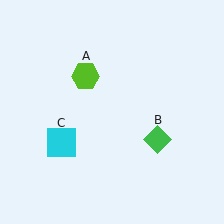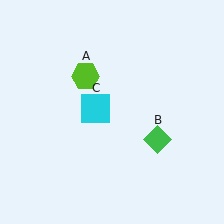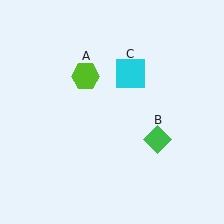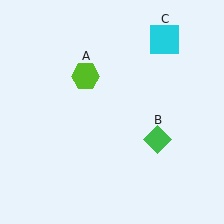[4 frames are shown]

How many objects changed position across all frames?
1 object changed position: cyan square (object C).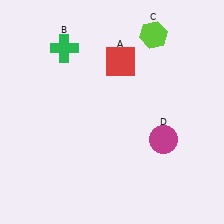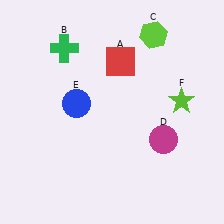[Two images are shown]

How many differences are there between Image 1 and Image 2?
There are 2 differences between the two images.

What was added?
A blue circle (E), a lime star (F) were added in Image 2.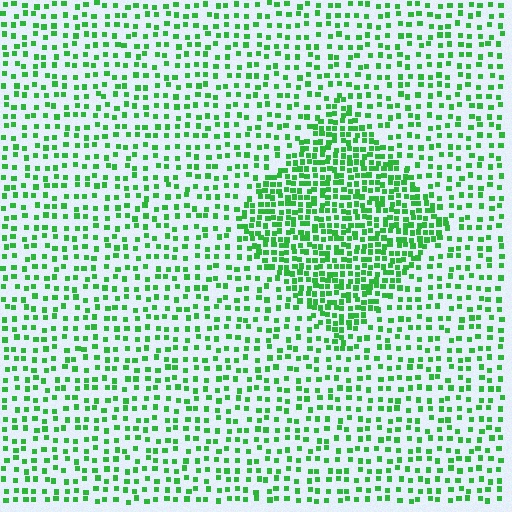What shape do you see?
I see a diamond.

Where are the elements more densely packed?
The elements are more densely packed inside the diamond boundary.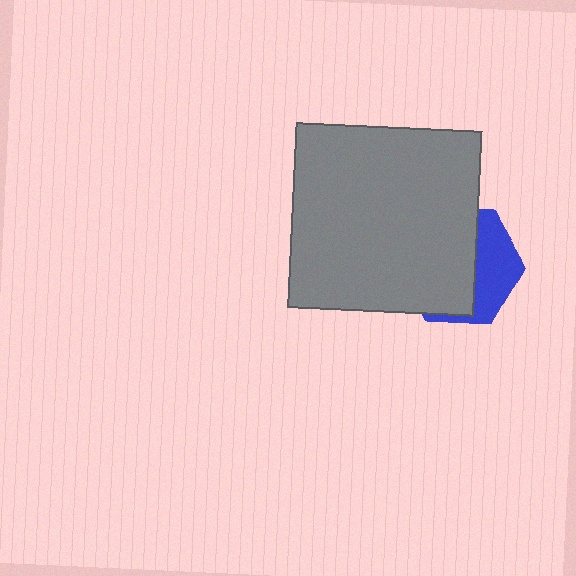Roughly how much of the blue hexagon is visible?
A small part of it is visible (roughly 37%).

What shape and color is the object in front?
The object in front is a gray square.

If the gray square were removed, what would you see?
You would see the complete blue hexagon.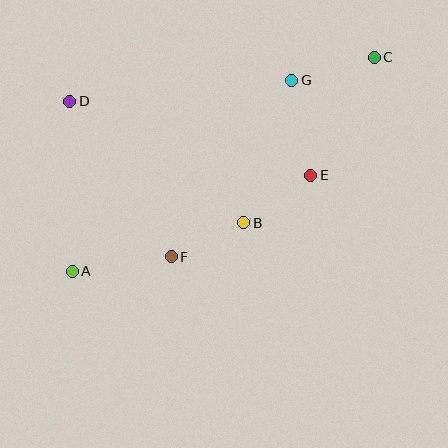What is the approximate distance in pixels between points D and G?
The distance between D and G is approximately 223 pixels.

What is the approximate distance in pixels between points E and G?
The distance between E and G is approximately 97 pixels.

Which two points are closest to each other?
Points B and F are closest to each other.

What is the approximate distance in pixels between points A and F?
The distance between A and F is approximately 100 pixels.